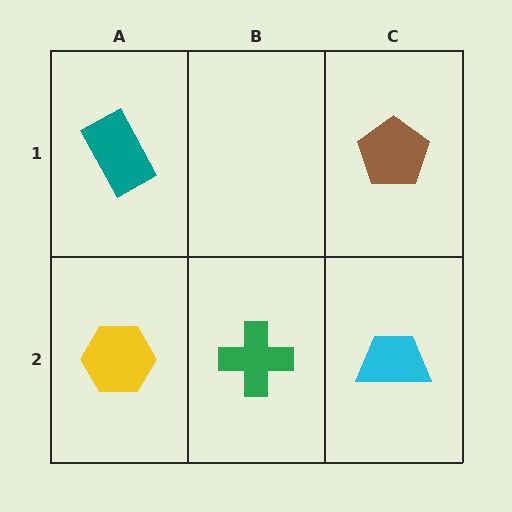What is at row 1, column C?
A brown pentagon.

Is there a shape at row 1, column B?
No, that cell is empty.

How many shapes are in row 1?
2 shapes.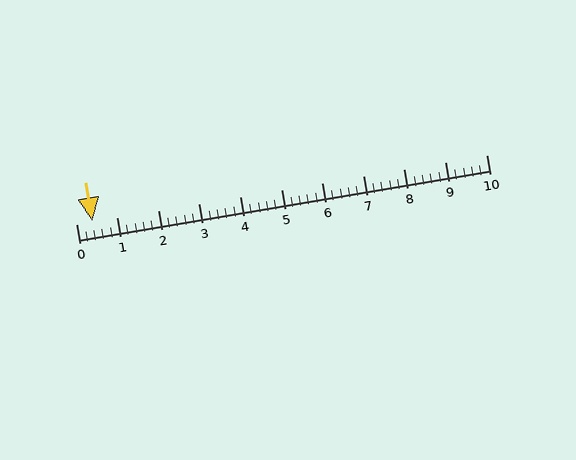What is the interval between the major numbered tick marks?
The major tick marks are spaced 1 units apart.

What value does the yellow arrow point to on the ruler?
The yellow arrow points to approximately 0.4.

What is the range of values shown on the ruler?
The ruler shows values from 0 to 10.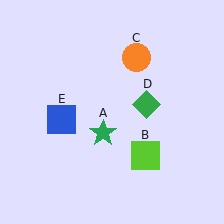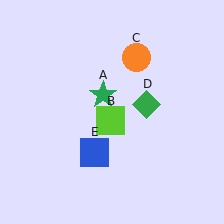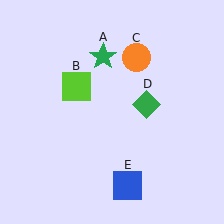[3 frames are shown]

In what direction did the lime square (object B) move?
The lime square (object B) moved up and to the left.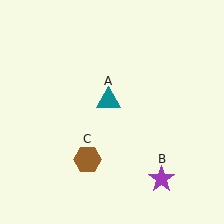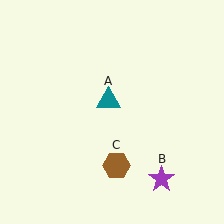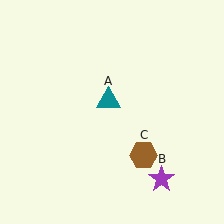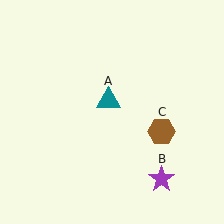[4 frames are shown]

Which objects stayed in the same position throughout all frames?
Teal triangle (object A) and purple star (object B) remained stationary.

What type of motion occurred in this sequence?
The brown hexagon (object C) rotated counterclockwise around the center of the scene.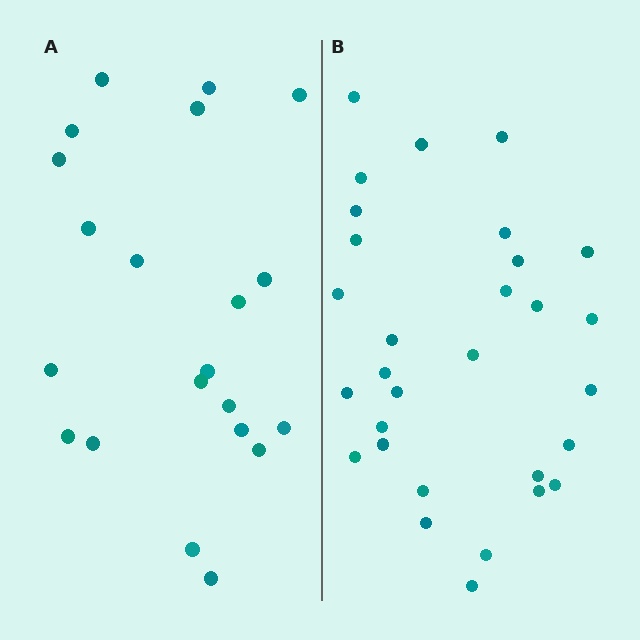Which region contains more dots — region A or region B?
Region B (the right region) has more dots.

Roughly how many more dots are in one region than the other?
Region B has roughly 8 or so more dots than region A.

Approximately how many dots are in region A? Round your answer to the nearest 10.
About 20 dots. (The exact count is 21, which rounds to 20.)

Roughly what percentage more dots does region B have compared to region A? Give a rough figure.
About 45% more.